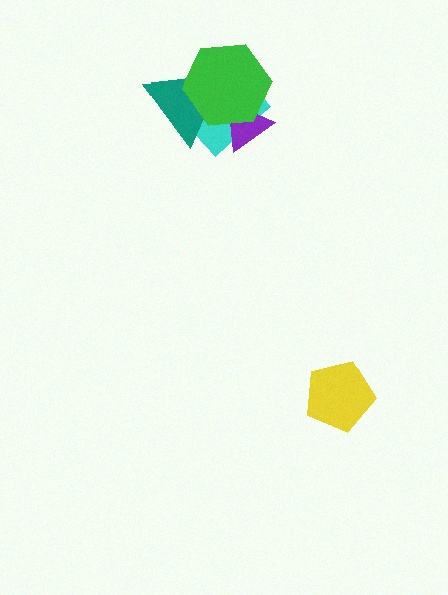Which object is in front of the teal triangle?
The green hexagon is in front of the teal triangle.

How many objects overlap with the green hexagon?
3 objects overlap with the green hexagon.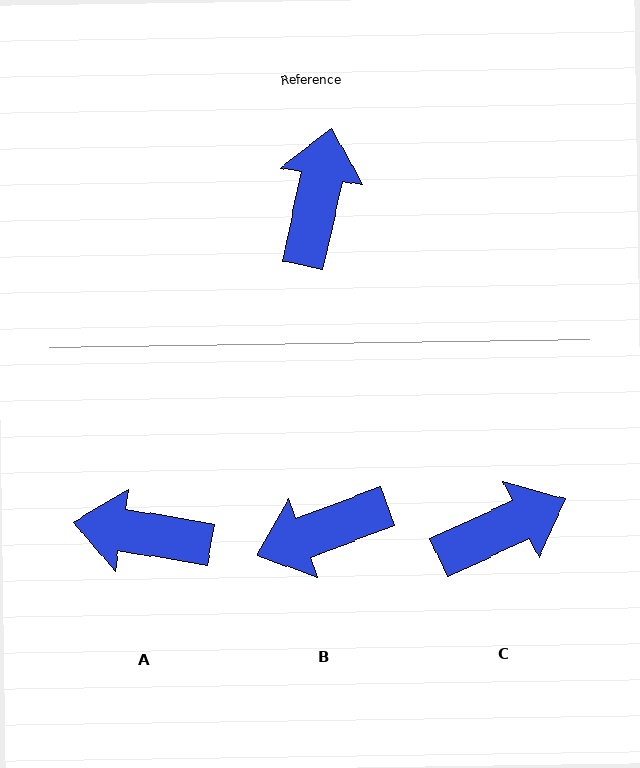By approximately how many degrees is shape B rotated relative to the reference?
Approximately 123 degrees counter-clockwise.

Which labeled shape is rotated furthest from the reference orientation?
B, about 123 degrees away.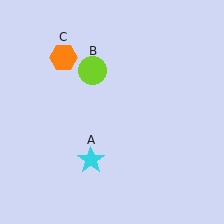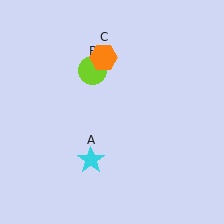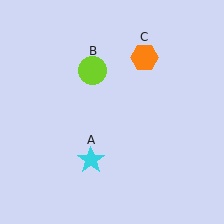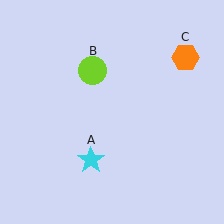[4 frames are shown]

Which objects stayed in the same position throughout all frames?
Cyan star (object A) and lime circle (object B) remained stationary.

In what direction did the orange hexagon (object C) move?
The orange hexagon (object C) moved right.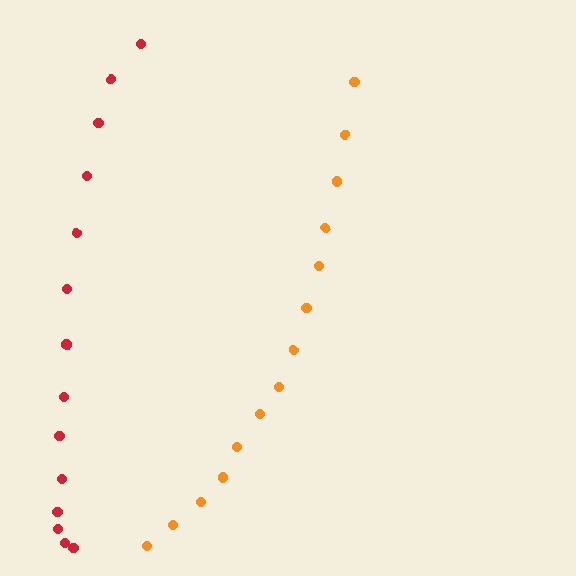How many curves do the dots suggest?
There are 2 distinct paths.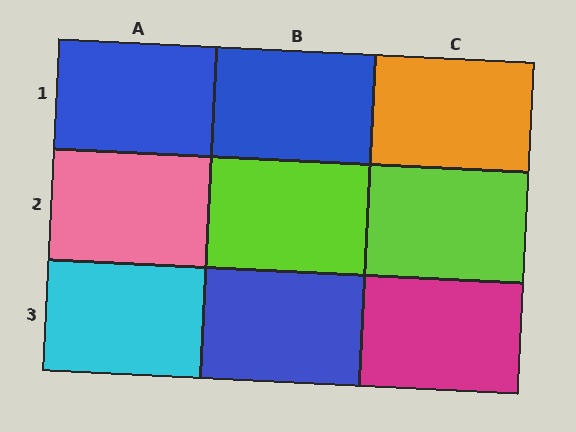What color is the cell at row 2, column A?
Pink.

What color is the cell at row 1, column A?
Blue.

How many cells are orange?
1 cell is orange.